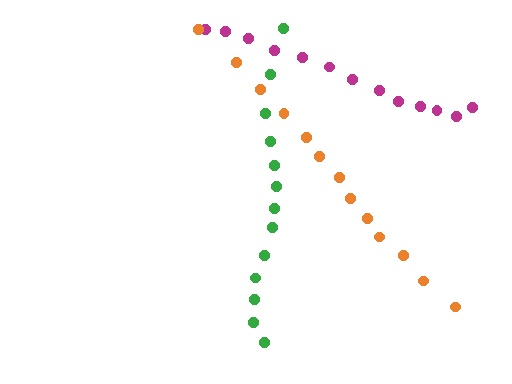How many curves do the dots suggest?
There are 3 distinct paths.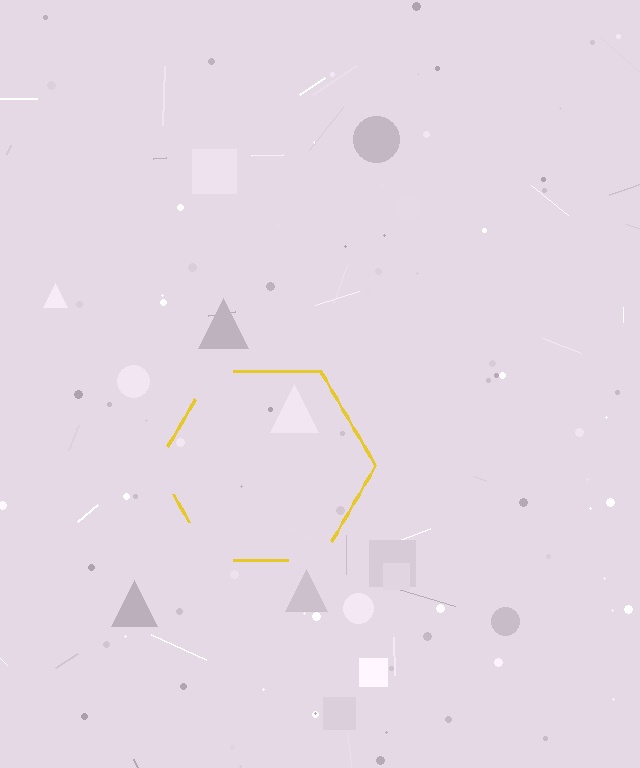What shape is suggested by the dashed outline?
The dashed outline suggests a hexagon.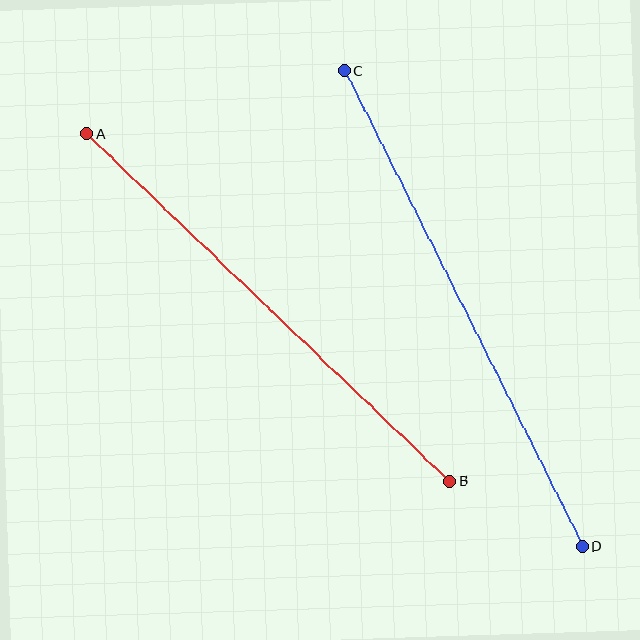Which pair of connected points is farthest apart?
Points C and D are farthest apart.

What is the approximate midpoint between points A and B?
The midpoint is at approximately (268, 308) pixels.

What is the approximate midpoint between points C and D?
The midpoint is at approximately (463, 309) pixels.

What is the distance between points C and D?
The distance is approximately 532 pixels.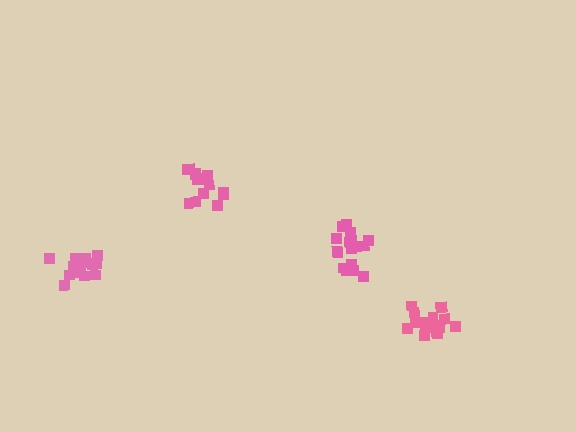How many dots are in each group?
Group 1: 13 dots, Group 2: 13 dots, Group 3: 17 dots, Group 4: 17 dots (60 total).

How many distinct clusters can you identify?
There are 4 distinct clusters.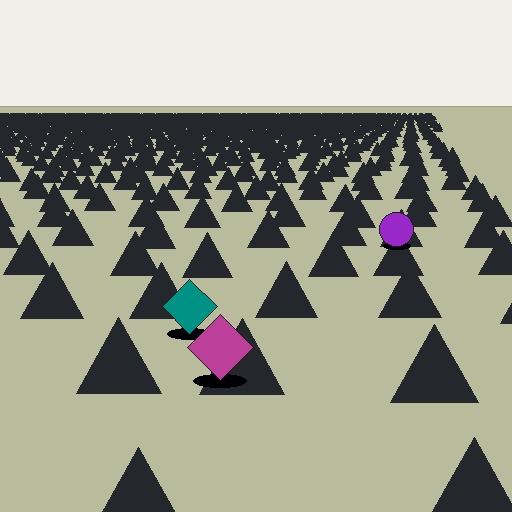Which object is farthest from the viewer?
The purple circle is farthest from the viewer. It appears smaller and the ground texture around it is denser.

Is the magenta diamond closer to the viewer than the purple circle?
Yes. The magenta diamond is closer — you can tell from the texture gradient: the ground texture is coarser near it.